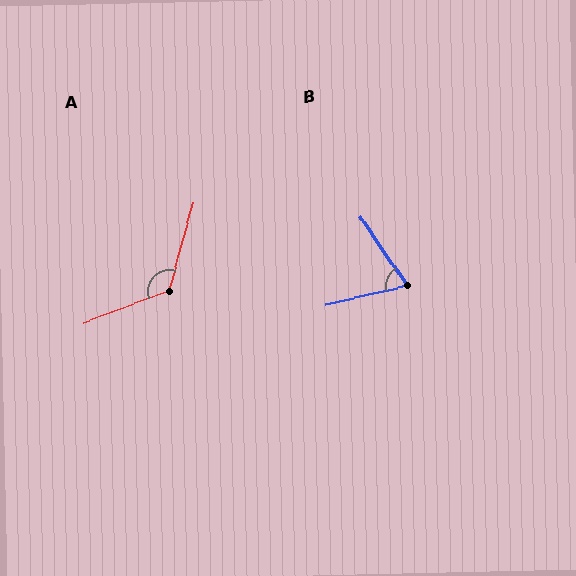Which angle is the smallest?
B, at approximately 69 degrees.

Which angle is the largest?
A, at approximately 127 degrees.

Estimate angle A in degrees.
Approximately 127 degrees.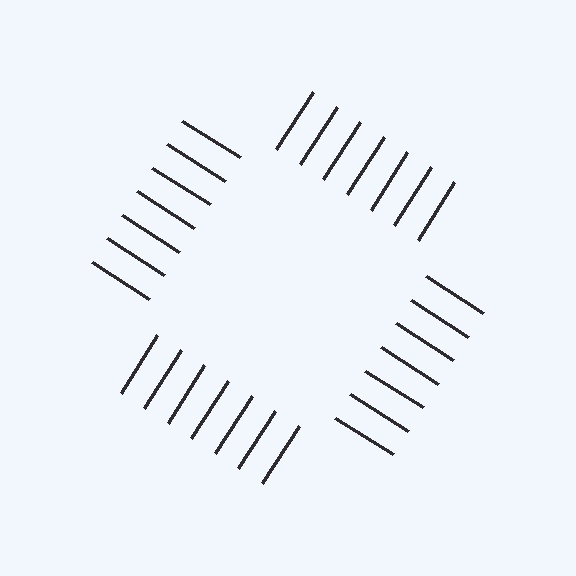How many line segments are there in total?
28 — 7 along each of the 4 edges.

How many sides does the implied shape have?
4 sides — the line-ends trace a square.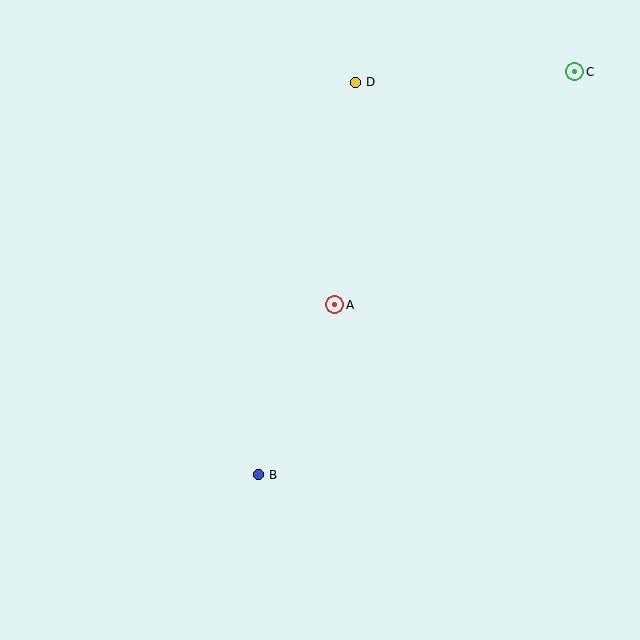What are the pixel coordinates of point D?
Point D is at (355, 82).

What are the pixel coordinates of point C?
Point C is at (575, 72).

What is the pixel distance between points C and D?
The distance between C and D is 220 pixels.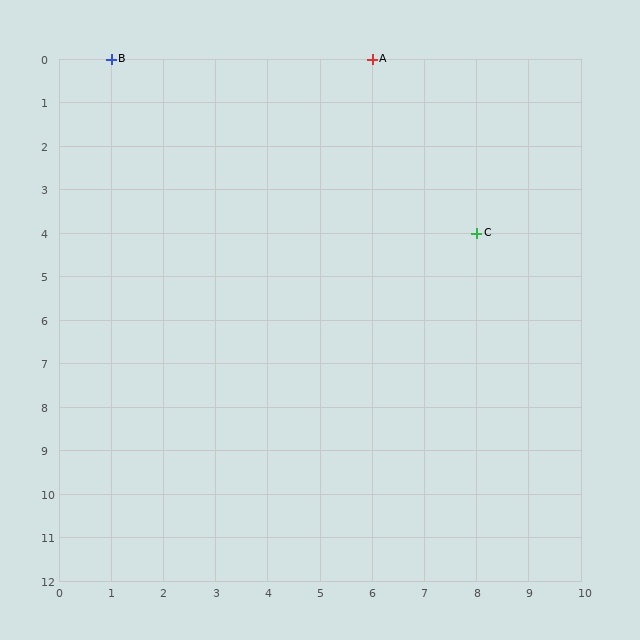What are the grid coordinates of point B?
Point B is at grid coordinates (1, 0).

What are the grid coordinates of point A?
Point A is at grid coordinates (6, 0).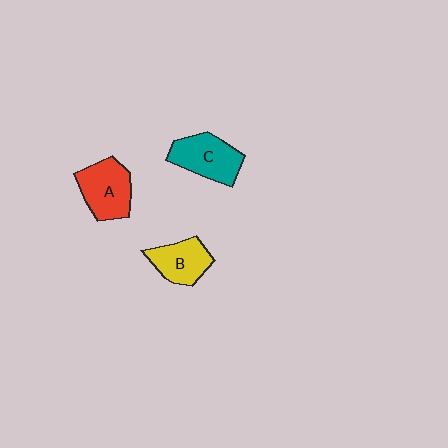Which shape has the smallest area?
Shape B (yellow).